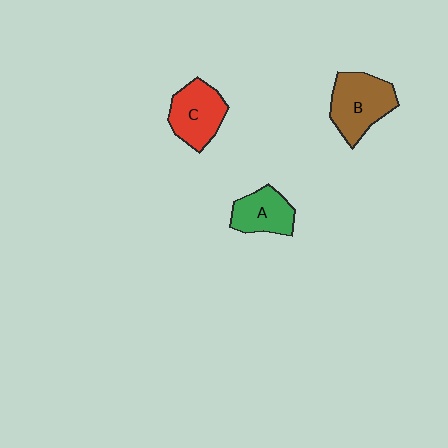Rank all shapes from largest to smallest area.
From largest to smallest: B (brown), C (red), A (green).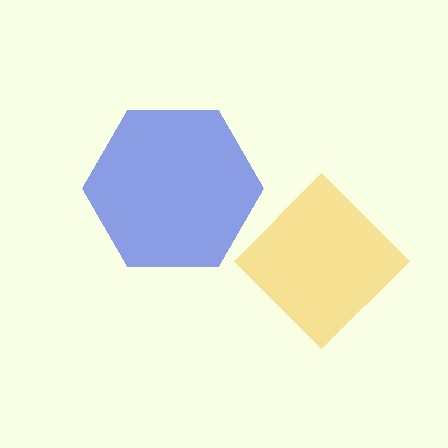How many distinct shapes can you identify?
There are 2 distinct shapes: a yellow diamond, a blue hexagon.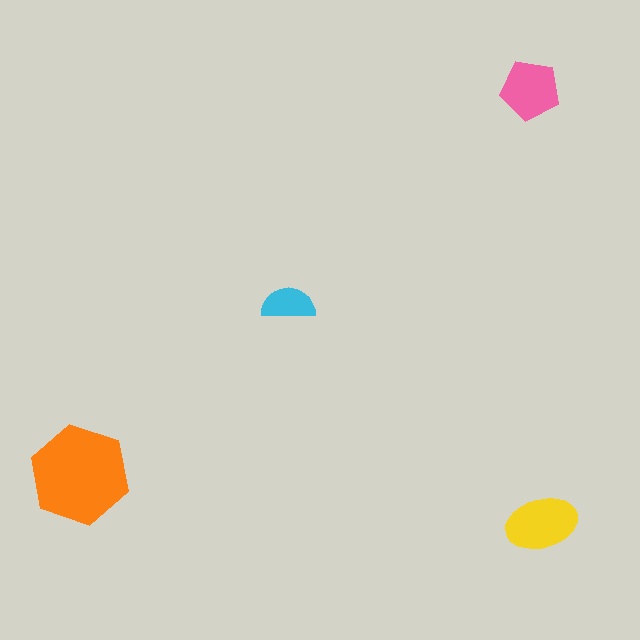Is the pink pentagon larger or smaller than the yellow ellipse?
Smaller.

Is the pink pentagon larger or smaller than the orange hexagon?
Smaller.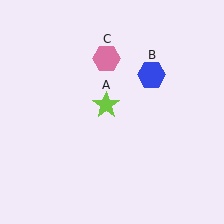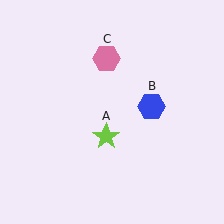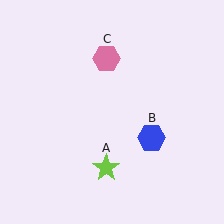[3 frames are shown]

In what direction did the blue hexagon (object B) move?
The blue hexagon (object B) moved down.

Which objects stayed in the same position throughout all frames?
Pink hexagon (object C) remained stationary.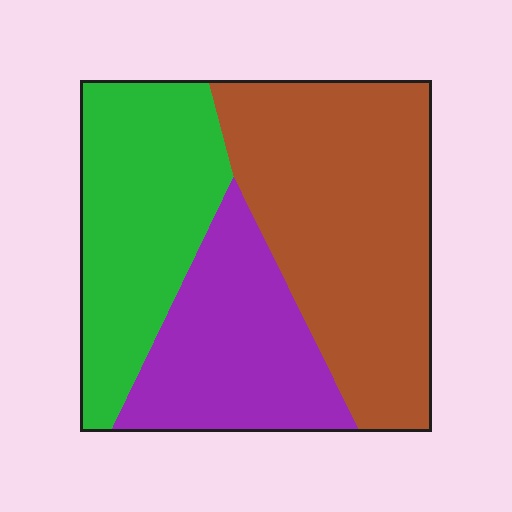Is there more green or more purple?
Green.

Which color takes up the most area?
Brown, at roughly 45%.